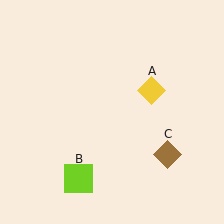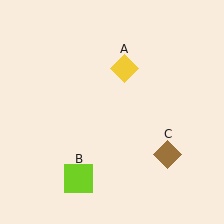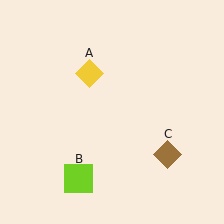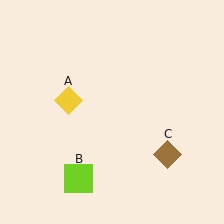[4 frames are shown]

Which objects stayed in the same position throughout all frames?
Lime square (object B) and brown diamond (object C) remained stationary.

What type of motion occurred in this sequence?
The yellow diamond (object A) rotated counterclockwise around the center of the scene.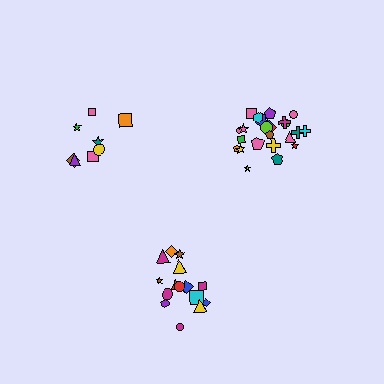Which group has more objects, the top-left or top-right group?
The top-right group.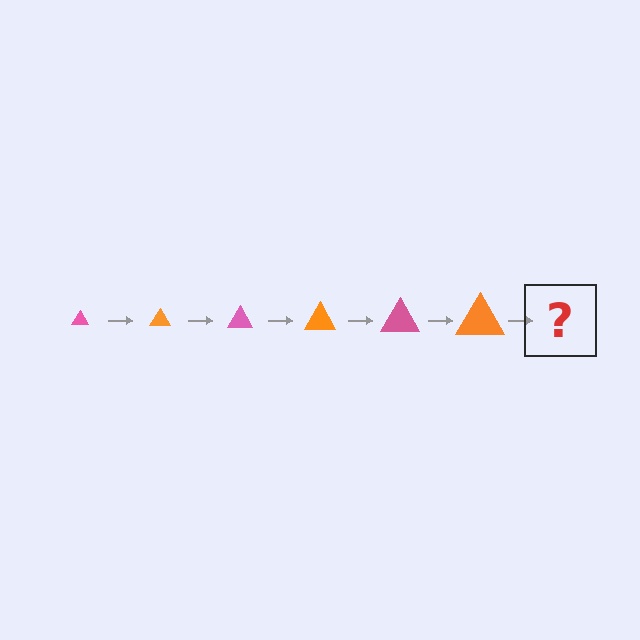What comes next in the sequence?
The next element should be a pink triangle, larger than the previous one.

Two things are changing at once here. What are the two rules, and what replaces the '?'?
The two rules are that the triangle grows larger each step and the color cycles through pink and orange. The '?' should be a pink triangle, larger than the previous one.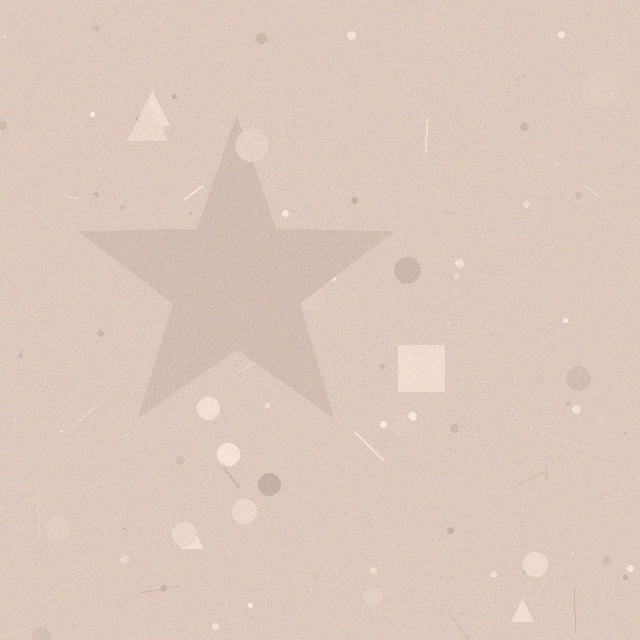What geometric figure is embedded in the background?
A star is embedded in the background.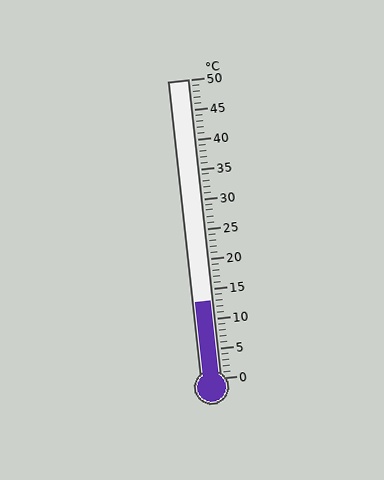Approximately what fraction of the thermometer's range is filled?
The thermometer is filled to approximately 25% of its range.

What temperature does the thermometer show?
The thermometer shows approximately 13°C.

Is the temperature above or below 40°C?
The temperature is below 40°C.